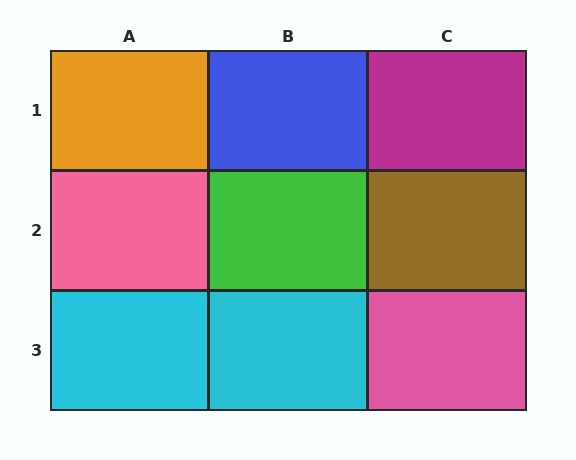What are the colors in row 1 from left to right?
Orange, blue, magenta.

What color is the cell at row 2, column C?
Brown.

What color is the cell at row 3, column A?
Cyan.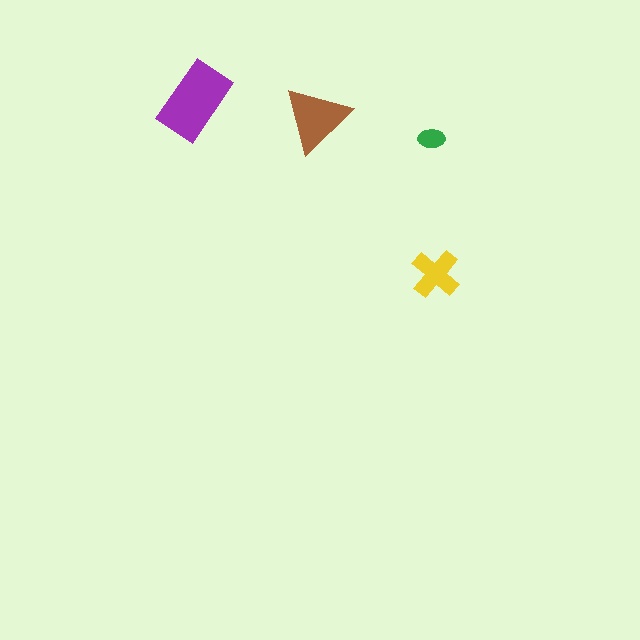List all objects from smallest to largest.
The green ellipse, the yellow cross, the brown triangle, the purple rectangle.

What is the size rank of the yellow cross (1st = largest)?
3rd.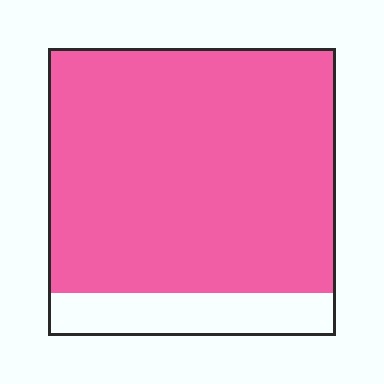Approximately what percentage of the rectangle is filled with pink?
Approximately 85%.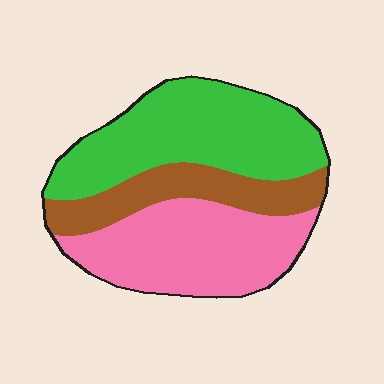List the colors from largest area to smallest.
From largest to smallest: green, pink, brown.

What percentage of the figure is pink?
Pink covers roughly 35% of the figure.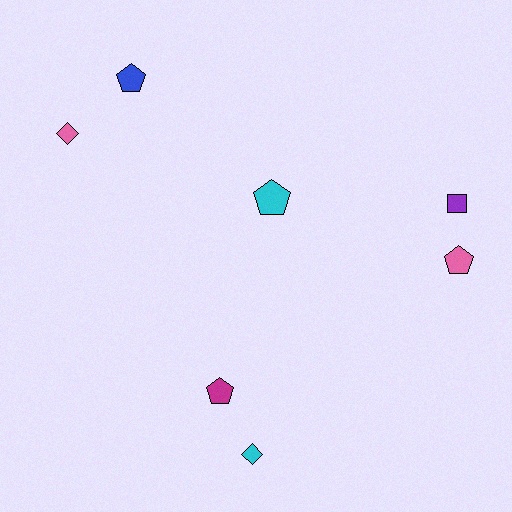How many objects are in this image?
There are 7 objects.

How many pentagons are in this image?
There are 4 pentagons.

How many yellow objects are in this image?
There are no yellow objects.